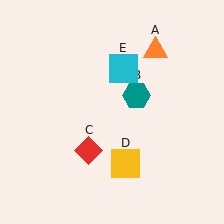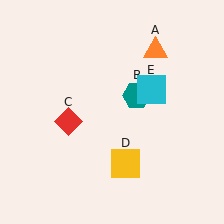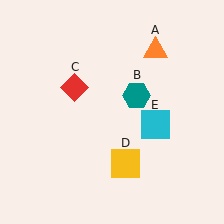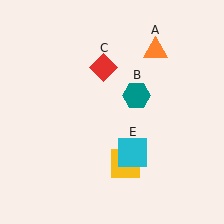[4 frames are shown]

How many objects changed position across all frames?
2 objects changed position: red diamond (object C), cyan square (object E).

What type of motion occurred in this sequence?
The red diamond (object C), cyan square (object E) rotated clockwise around the center of the scene.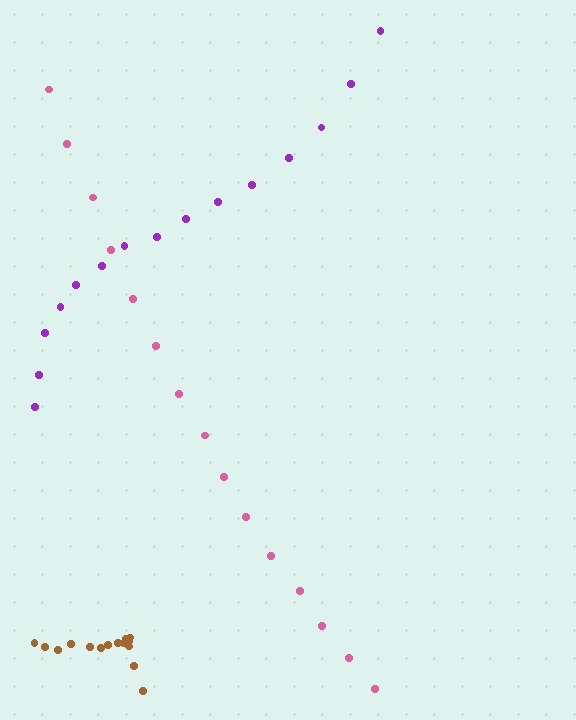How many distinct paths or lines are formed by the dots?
There are 3 distinct paths.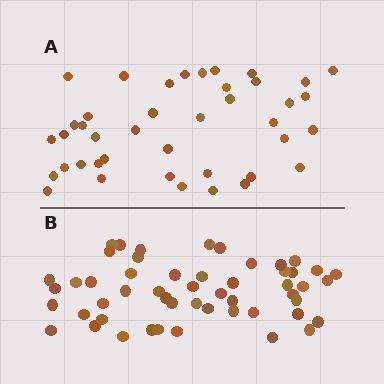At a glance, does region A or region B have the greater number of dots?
Region B (the bottom region) has more dots.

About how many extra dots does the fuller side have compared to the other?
Region B has roughly 12 or so more dots than region A.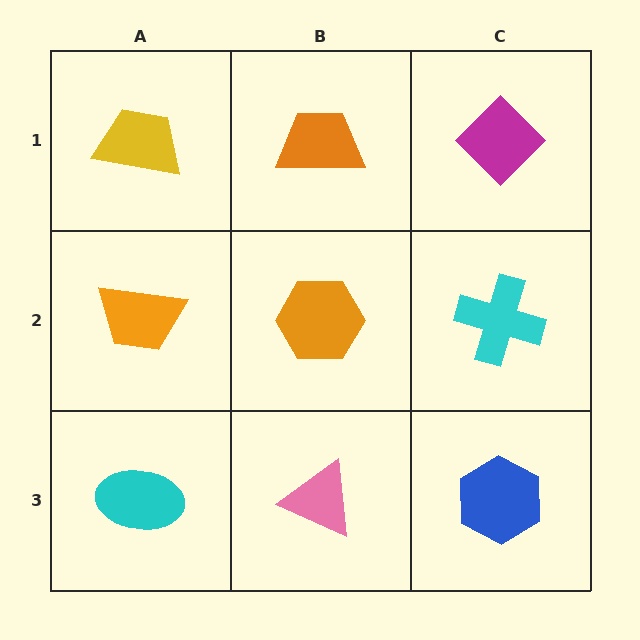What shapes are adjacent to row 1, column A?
An orange trapezoid (row 2, column A), an orange trapezoid (row 1, column B).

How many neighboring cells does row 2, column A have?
3.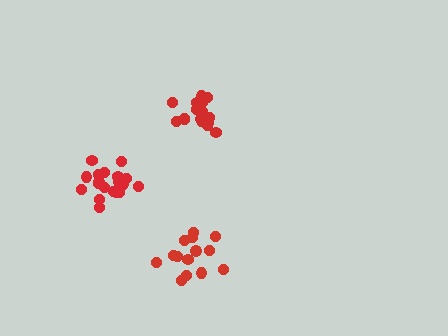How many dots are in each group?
Group 1: 16 dots, Group 2: 14 dots, Group 3: 19 dots (49 total).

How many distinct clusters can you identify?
There are 3 distinct clusters.